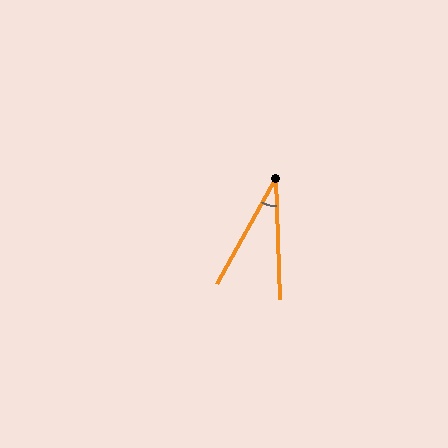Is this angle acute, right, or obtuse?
It is acute.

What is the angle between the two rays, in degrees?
Approximately 31 degrees.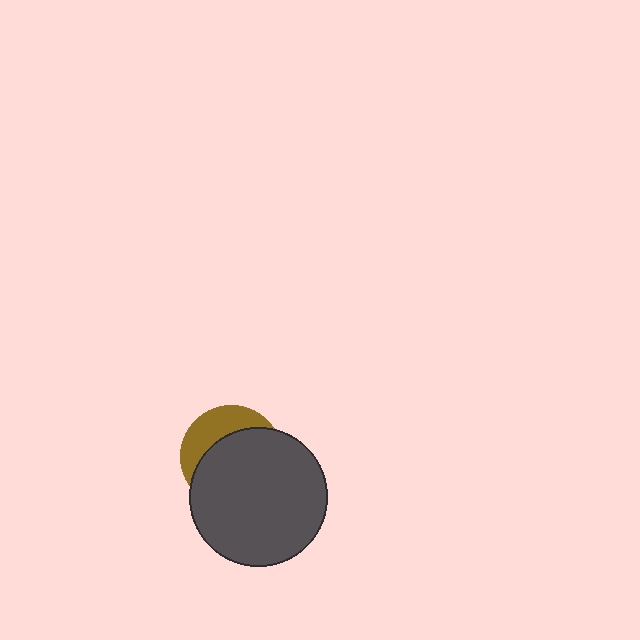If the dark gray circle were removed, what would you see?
You would see the complete brown circle.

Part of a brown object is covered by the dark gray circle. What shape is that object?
It is a circle.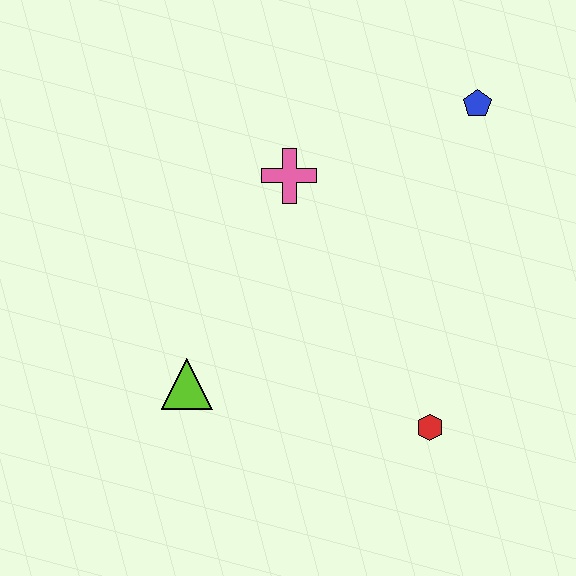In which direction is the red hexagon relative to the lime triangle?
The red hexagon is to the right of the lime triangle.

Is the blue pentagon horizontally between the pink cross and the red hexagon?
No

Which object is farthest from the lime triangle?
The blue pentagon is farthest from the lime triangle.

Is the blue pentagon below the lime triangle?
No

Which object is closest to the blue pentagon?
The pink cross is closest to the blue pentagon.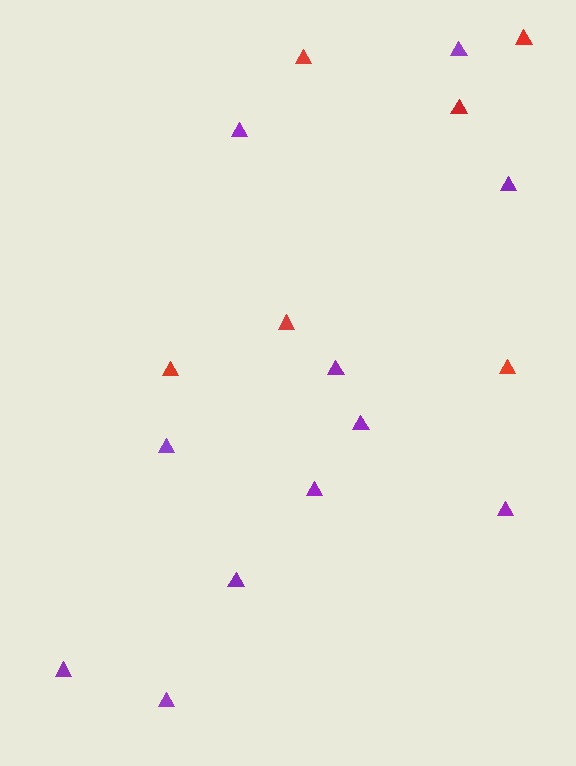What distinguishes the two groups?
There are 2 groups: one group of purple triangles (11) and one group of red triangles (6).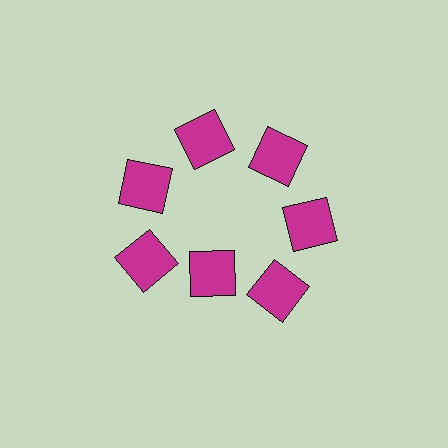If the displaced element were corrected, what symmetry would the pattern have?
It would have 7-fold rotational symmetry — the pattern would map onto itself every 51 degrees.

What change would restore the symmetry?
The symmetry would be restored by moving it outward, back onto the ring so that all 7 squares sit at equal angles and equal distance from the center.